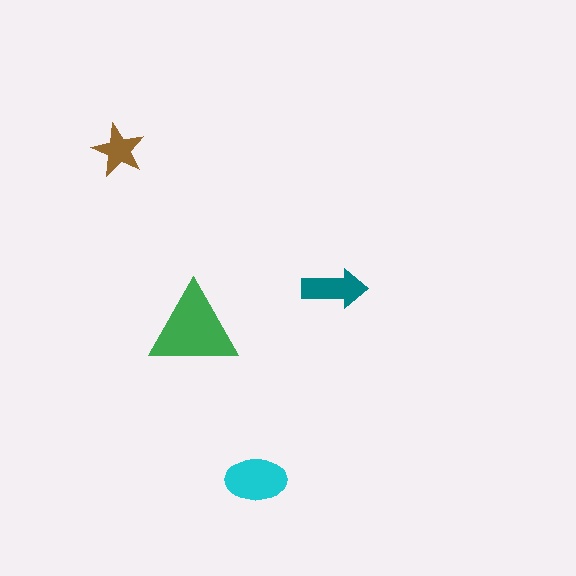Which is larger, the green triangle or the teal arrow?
The green triangle.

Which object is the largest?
The green triangle.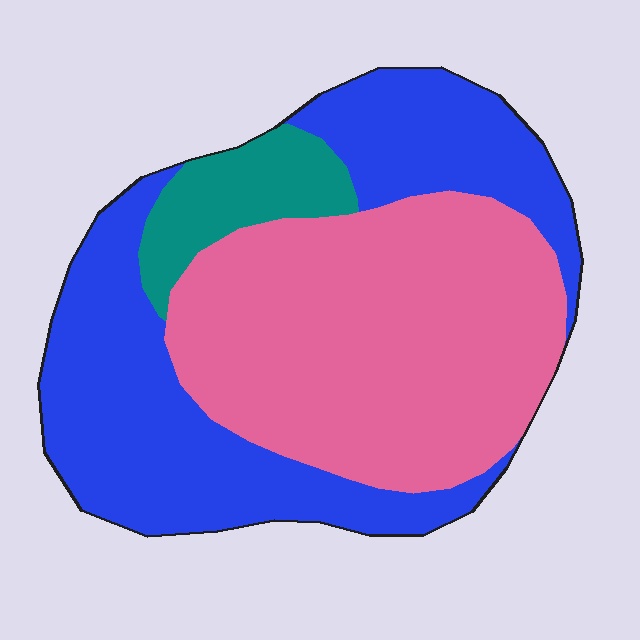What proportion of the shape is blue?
Blue takes up about two fifths (2/5) of the shape.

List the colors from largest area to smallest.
From largest to smallest: pink, blue, teal.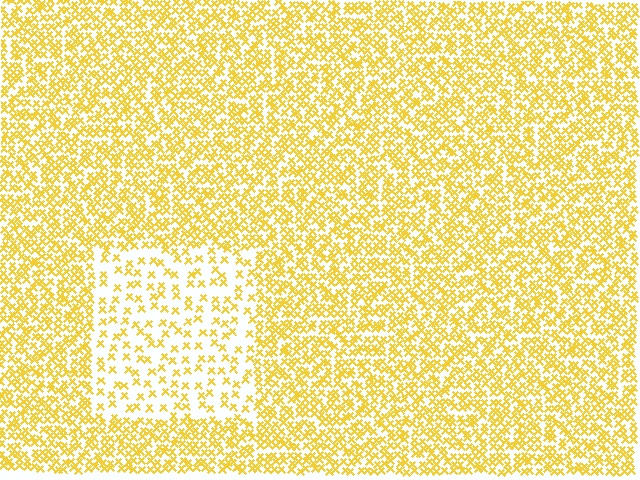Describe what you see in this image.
The image contains small yellow elements arranged at two different densities. A rectangle-shaped region is visible where the elements are less densely packed than the surrounding area.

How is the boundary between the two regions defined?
The boundary is defined by a change in element density (approximately 2.5x ratio). All elements are the same color, size, and shape.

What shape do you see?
I see a rectangle.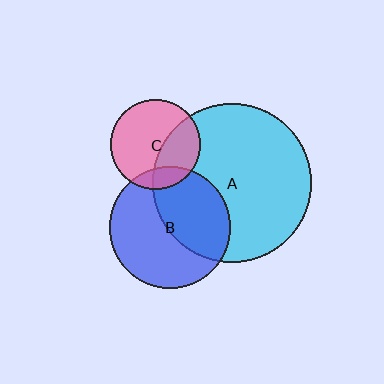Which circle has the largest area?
Circle A (cyan).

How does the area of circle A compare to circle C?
Approximately 3.1 times.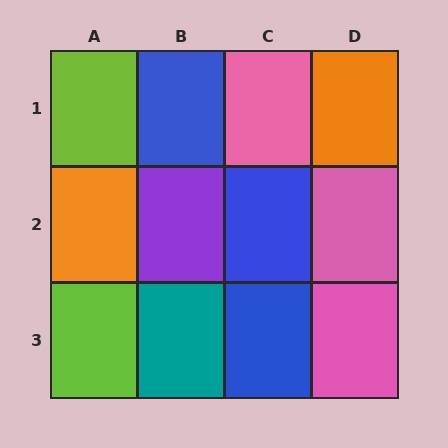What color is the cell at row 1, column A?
Lime.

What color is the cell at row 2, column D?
Pink.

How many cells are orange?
2 cells are orange.